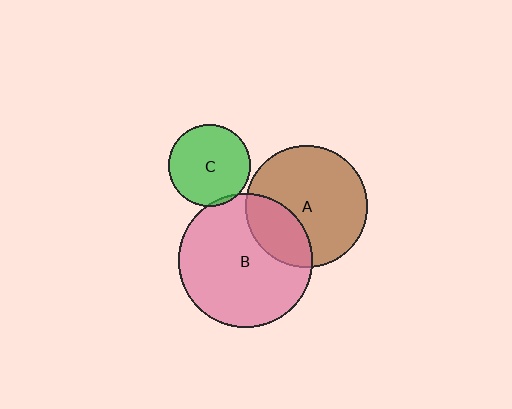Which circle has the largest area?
Circle B (pink).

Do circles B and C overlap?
Yes.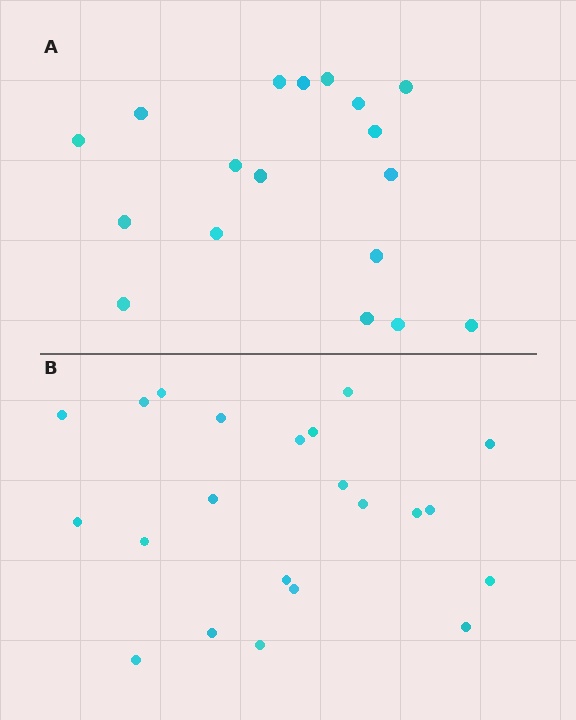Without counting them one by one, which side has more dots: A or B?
Region B (the bottom region) has more dots.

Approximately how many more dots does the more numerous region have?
Region B has about 4 more dots than region A.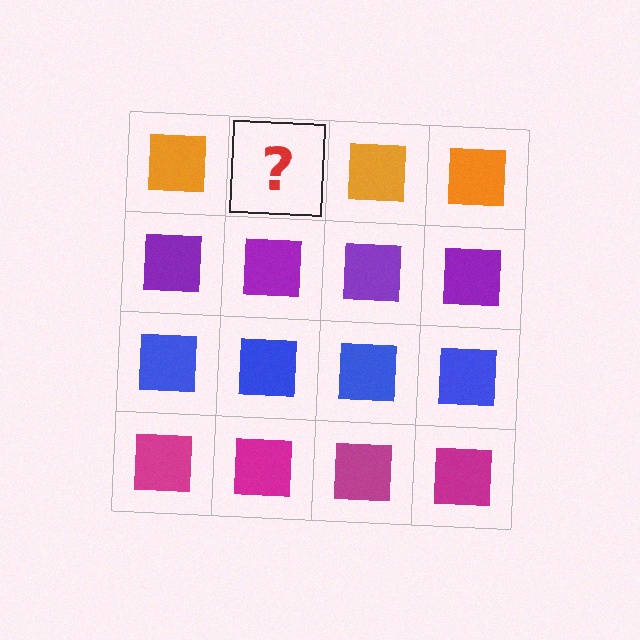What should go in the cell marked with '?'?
The missing cell should contain an orange square.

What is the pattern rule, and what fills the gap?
The rule is that each row has a consistent color. The gap should be filled with an orange square.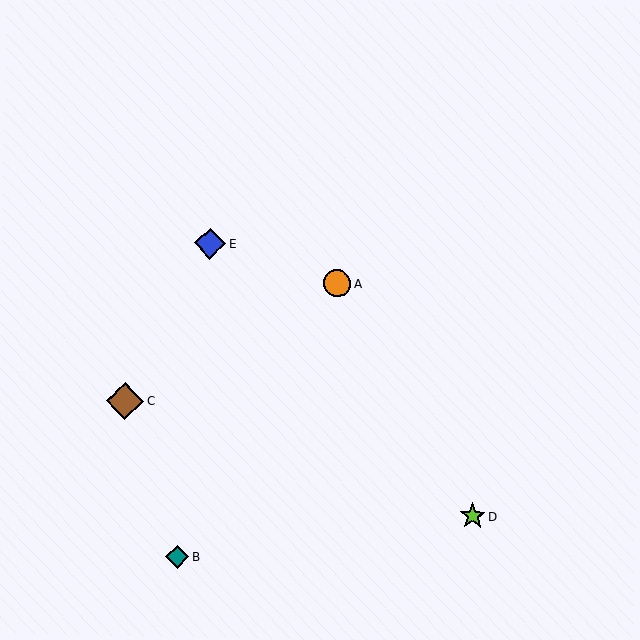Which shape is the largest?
The brown diamond (labeled C) is the largest.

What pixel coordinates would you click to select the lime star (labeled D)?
Click at (472, 516) to select the lime star D.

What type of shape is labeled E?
Shape E is a blue diamond.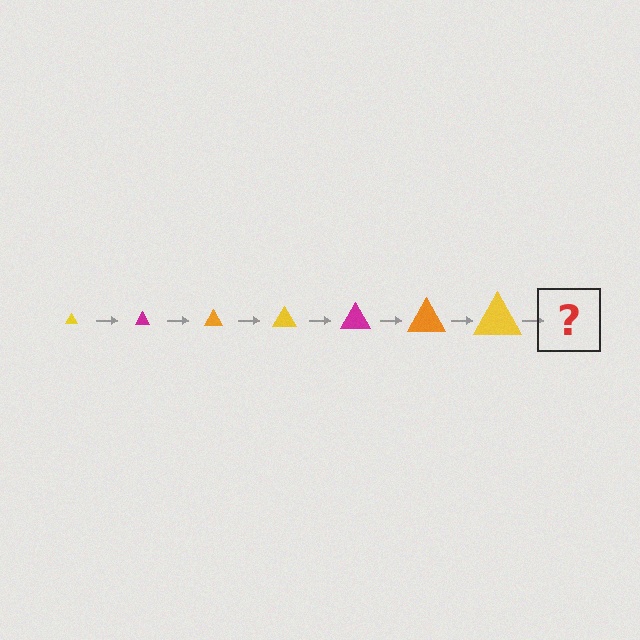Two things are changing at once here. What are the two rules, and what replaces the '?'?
The two rules are that the triangle grows larger each step and the color cycles through yellow, magenta, and orange. The '?' should be a magenta triangle, larger than the previous one.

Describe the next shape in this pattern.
It should be a magenta triangle, larger than the previous one.